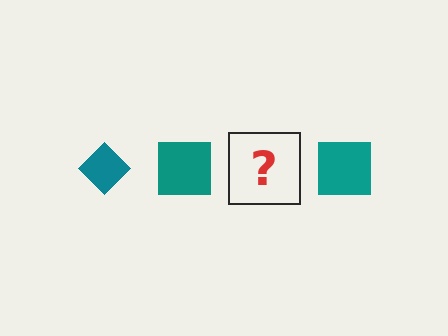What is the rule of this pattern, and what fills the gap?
The rule is that the pattern cycles through diamond, square shapes in teal. The gap should be filled with a teal diamond.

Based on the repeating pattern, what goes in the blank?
The blank should be a teal diamond.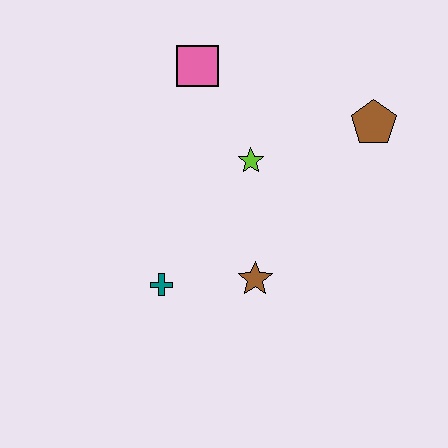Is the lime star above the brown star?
Yes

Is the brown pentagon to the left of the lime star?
No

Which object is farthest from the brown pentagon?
The teal cross is farthest from the brown pentagon.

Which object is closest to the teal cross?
The brown star is closest to the teal cross.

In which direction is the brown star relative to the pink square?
The brown star is below the pink square.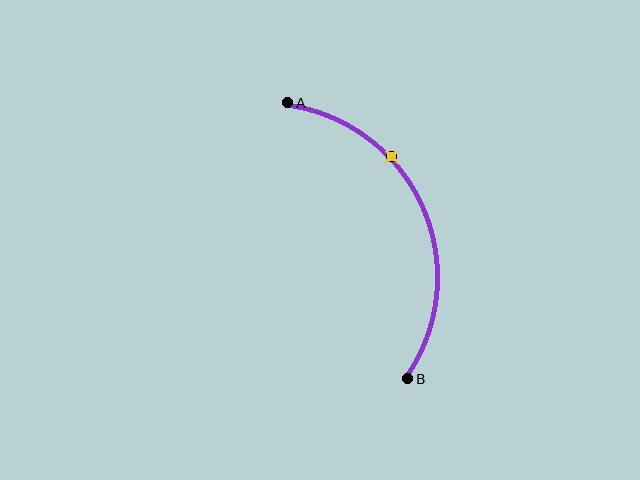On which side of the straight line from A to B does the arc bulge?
The arc bulges to the right of the straight line connecting A and B.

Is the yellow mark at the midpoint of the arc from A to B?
No. The yellow mark lies on the arc but is closer to endpoint A. The arc midpoint would be at the point on the curve equidistant along the arc from both A and B.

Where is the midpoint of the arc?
The arc midpoint is the point on the curve farthest from the straight line joining A and B. It sits to the right of that line.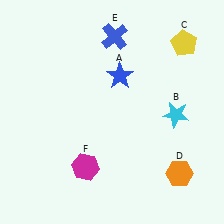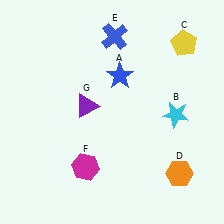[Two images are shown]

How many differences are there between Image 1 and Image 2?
There is 1 difference between the two images.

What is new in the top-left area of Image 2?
A purple triangle (G) was added in the top-left area of Image 2.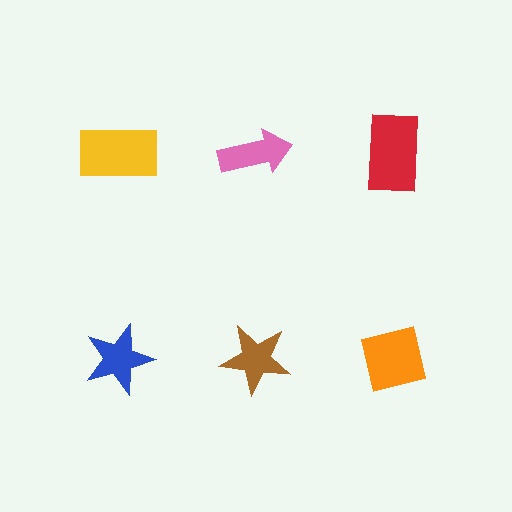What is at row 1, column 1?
A yellow rectangle.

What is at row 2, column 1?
A blue star.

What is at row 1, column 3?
A red rectangle.